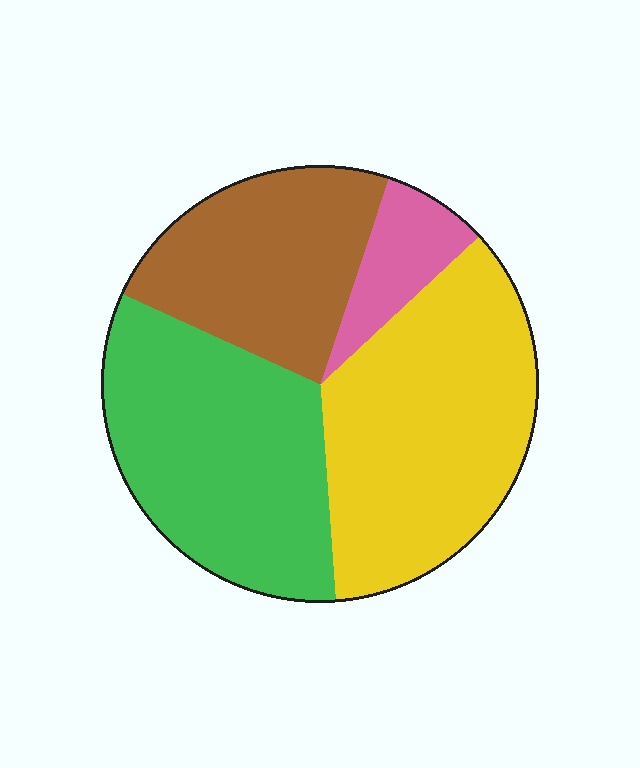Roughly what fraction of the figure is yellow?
Yellow takes up about three eighths (3/8) of the figure.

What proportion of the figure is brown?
Brown takes up about one quarter (1/4) of the figure.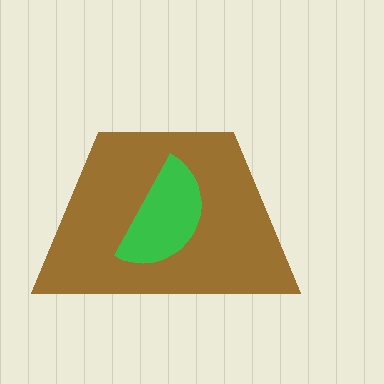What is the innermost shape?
The green semicircle.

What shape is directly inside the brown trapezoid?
The green semicircle.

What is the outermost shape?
The brown trapezoid.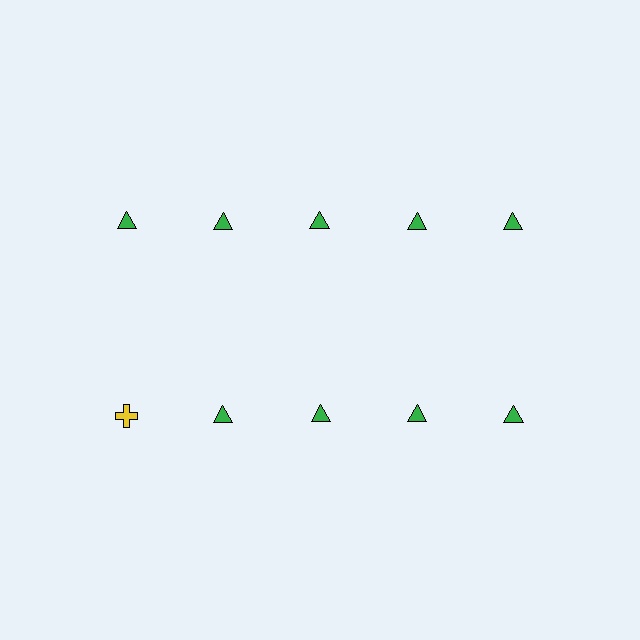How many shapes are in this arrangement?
There are 10 shapes arranged in a grid pattern.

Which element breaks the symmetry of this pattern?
The yellow cross in the second row, leftmost column breaks the symmetry. All other shapes are green triangles.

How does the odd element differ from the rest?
It differs in both color (yellow instead of green) and shape (cross instead of triangle).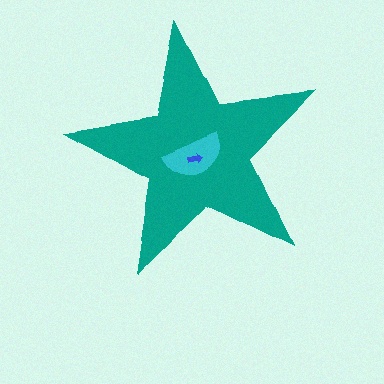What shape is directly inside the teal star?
The cyan semicircle.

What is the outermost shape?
The teal star.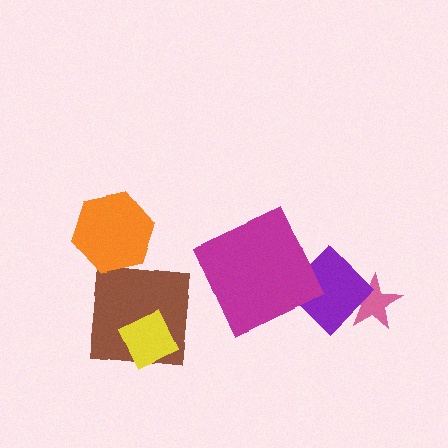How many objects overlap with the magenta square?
1 object overlaps with the magenta square.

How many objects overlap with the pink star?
1 object overlaps with the pink star.